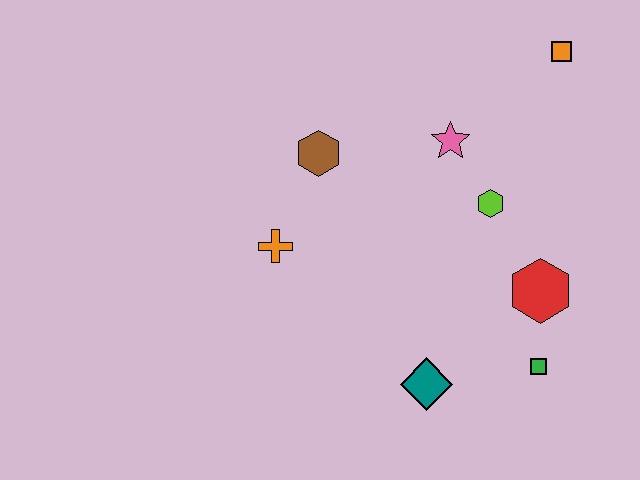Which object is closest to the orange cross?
The brown hexagon is closest to the orange cross.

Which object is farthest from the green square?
The orange square is farthest from the green square.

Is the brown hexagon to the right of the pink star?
No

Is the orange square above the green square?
Yes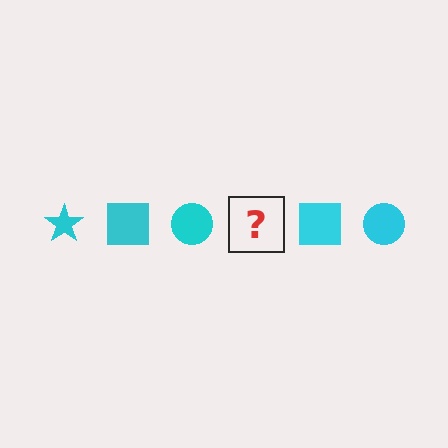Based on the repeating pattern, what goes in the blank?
The blank should be a cyan star.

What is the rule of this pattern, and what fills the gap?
The rule is that the pattern cycles through star, square, circle shapes in cyan. The gap should be filled with a cyan star.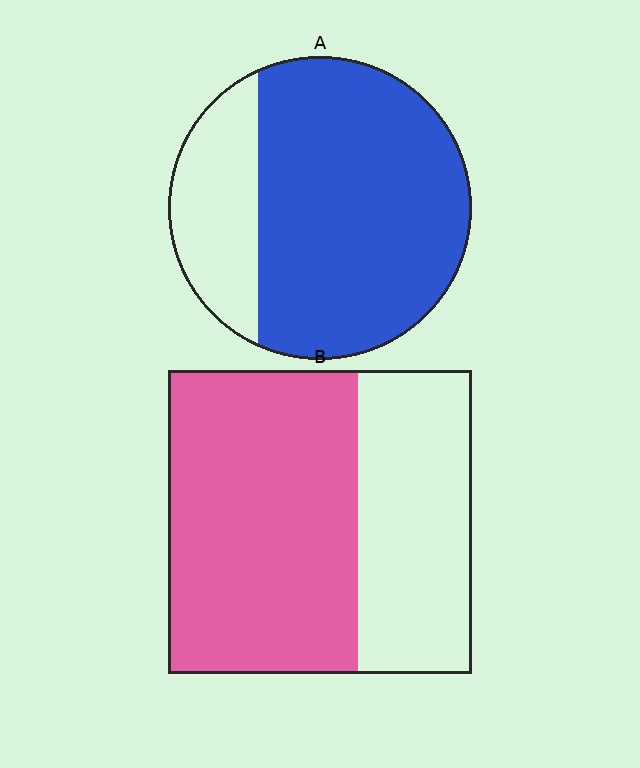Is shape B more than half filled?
Yes.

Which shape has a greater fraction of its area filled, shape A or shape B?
Shape A.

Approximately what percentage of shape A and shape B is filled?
A is approximately 75% and B is approximately 60%.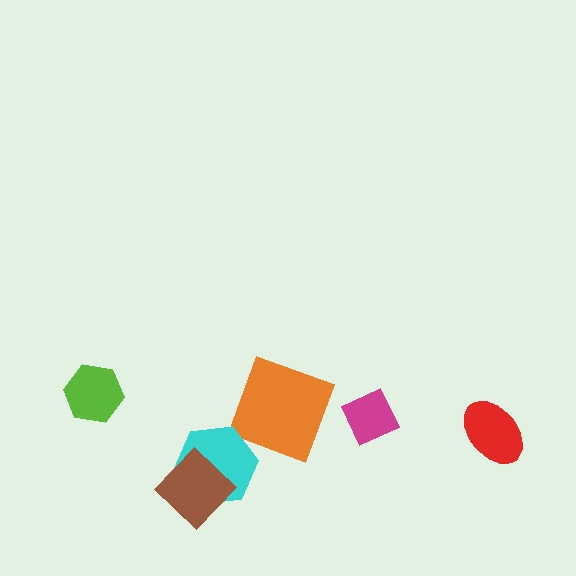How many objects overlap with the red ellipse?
0 objects overlap with the red ellipse.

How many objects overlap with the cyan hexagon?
1 object overlaps with the cyan hexagon.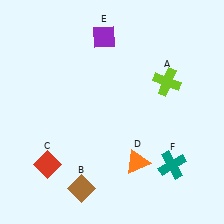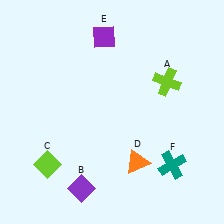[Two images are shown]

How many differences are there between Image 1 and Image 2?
There are 2 differences between the two images.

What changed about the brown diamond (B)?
In Image 1, B is brown. In Image 2, it changed to purple.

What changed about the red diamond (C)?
In Image 1, C is red. In Image 2, it changed to lime.